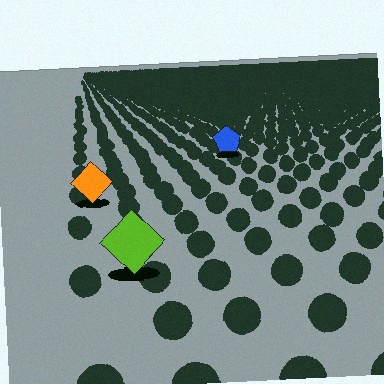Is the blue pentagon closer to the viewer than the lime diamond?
No. The lime diamond is closer — you can tell from the texture gradient: the ground texture is coarser near it.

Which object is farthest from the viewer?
The blue pentagon is farthest from the viewer. It appears smaller and the ground texture around it is denser.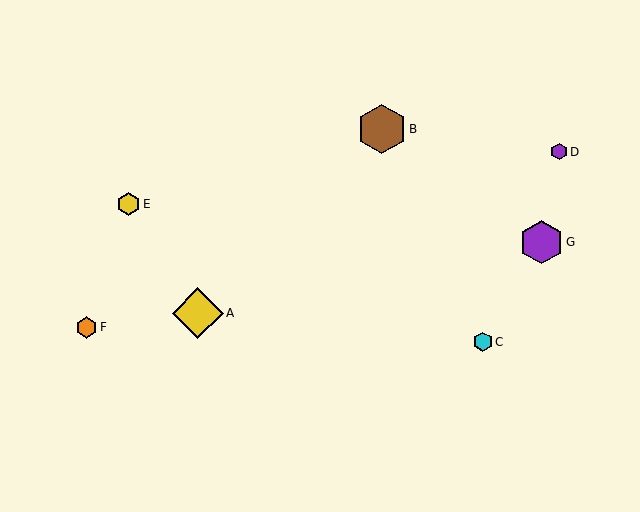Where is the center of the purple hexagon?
The center of the purple hexagon is at (542, 242).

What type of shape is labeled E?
Shape E is a yellow hexagon.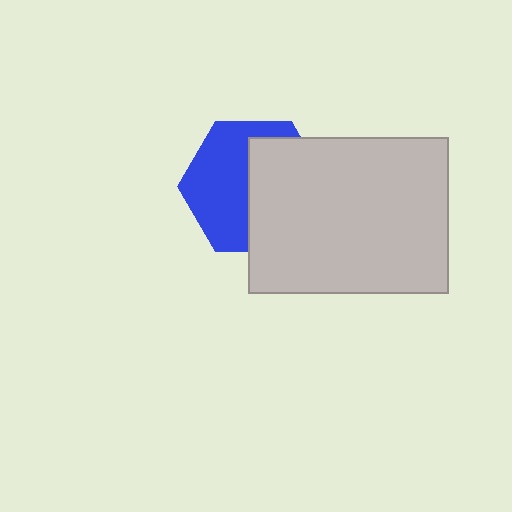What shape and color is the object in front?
The object in front is a light gray rectangle.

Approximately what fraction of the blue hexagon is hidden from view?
Roughly 50% of the blue hexagon is hidden behind the light gray rectangle.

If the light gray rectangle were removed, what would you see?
You would see the complete blue hexagon.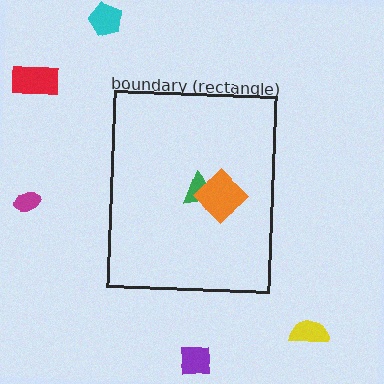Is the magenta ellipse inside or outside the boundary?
Outside.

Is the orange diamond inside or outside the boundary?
Inside.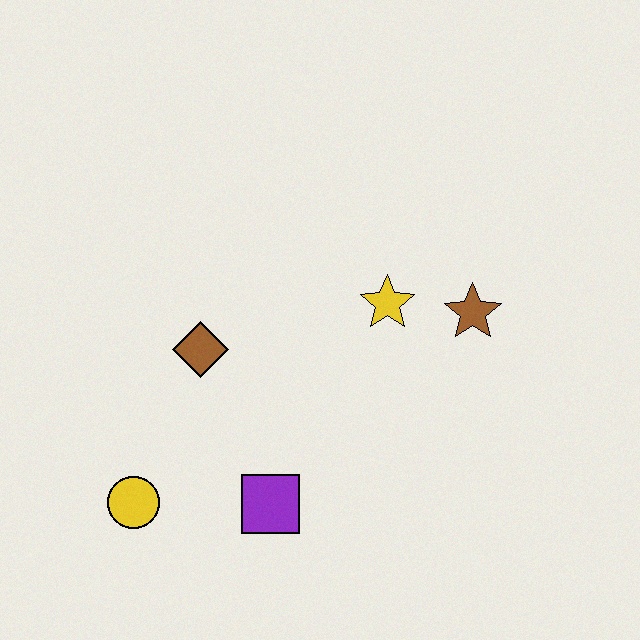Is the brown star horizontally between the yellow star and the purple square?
No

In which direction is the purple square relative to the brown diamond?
The purple square is below the brown diamond.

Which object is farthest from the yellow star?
The yellow circle is farthest from the yellow star.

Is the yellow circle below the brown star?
Yes